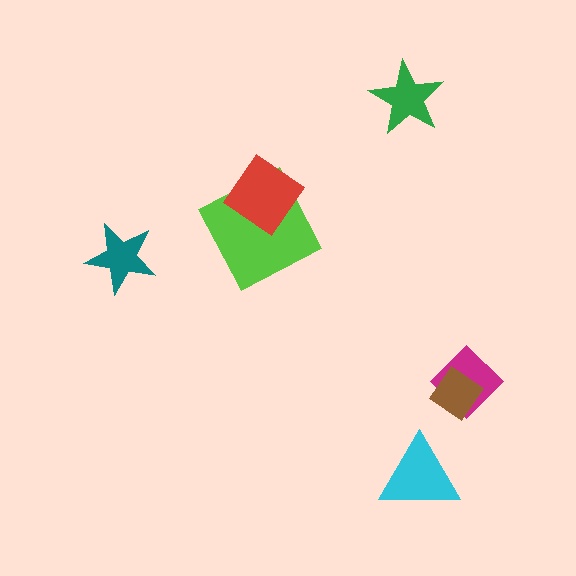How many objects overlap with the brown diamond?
1 object overlaps with the brown diamond.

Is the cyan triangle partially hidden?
No, no other shape covers it.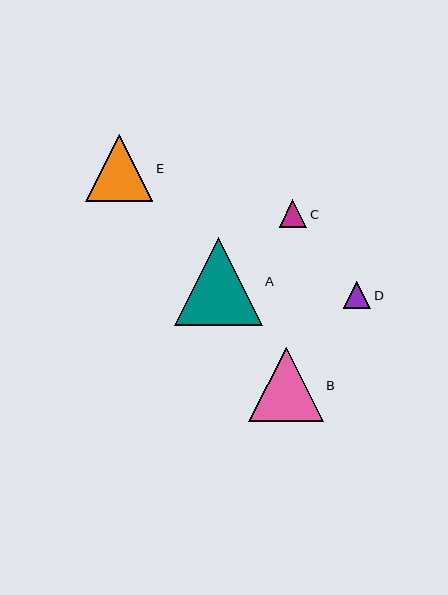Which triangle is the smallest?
Triangle D is the smallest with a size of approximately 27 pixels.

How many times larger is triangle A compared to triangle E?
Triangle A is approximately 1.3 times the size of triangle E.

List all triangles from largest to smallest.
From largest to smallest: A, B, E, C, D.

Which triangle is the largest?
Triangle A is the largest with a size of approximately 87 pixels.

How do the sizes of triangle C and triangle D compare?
Triangle C and triangle D are approximately the same size.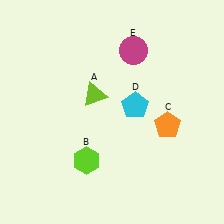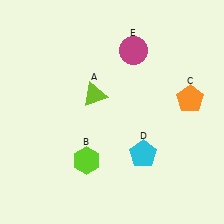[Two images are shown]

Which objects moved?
The objects that moved are: the orange pentagon (C), the cyan pentagon (D).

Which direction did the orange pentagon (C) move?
The orange pentagon (C) moved up.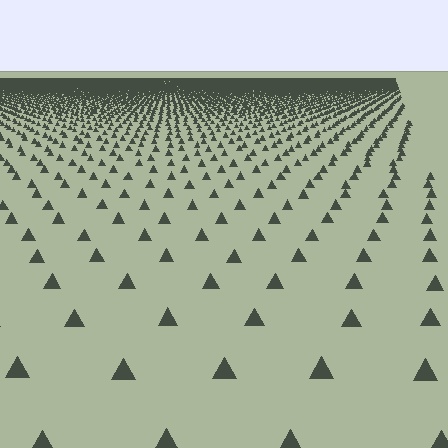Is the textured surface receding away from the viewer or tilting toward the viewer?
The surface is receding away from the viewer. Texture elements get smaller and denser toward the top.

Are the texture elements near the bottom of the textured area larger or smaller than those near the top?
Larger. Near the bottom, elements are closer to the viewer and appear at a bigger on-screen size.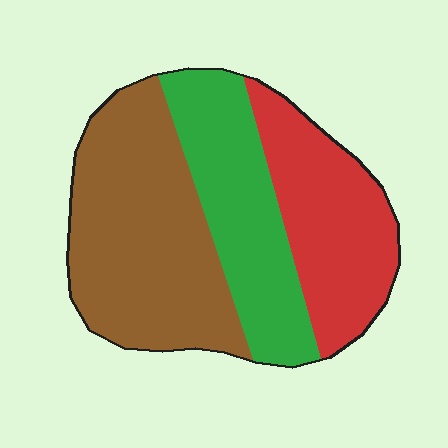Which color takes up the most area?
Brown, at roughly 45%.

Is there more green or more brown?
Brown.